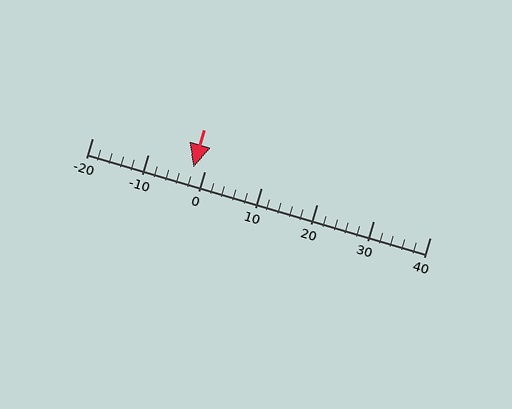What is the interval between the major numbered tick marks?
The major tick marks are spaced 10 units apart.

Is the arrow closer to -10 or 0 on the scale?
The arrow is closer to 0.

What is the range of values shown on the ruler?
The ruler shows values from -20 to 40.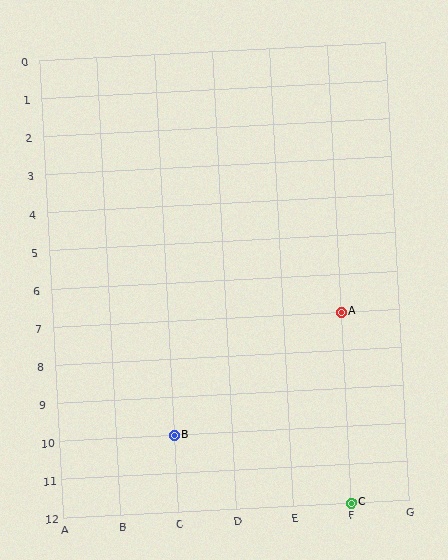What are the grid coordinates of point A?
Point A is at grid coordinates (F, 7).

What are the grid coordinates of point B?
Point B is at grid coordinates (C, 10).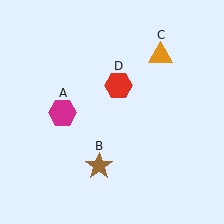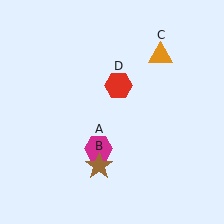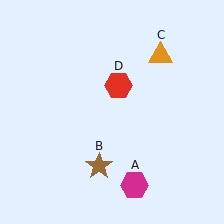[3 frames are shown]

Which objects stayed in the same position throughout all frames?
Brown star (object B) and orange triangle (object C) and red hexagon (object D) remained stationary.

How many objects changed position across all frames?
1 object changed position: magenta hexagon (object A).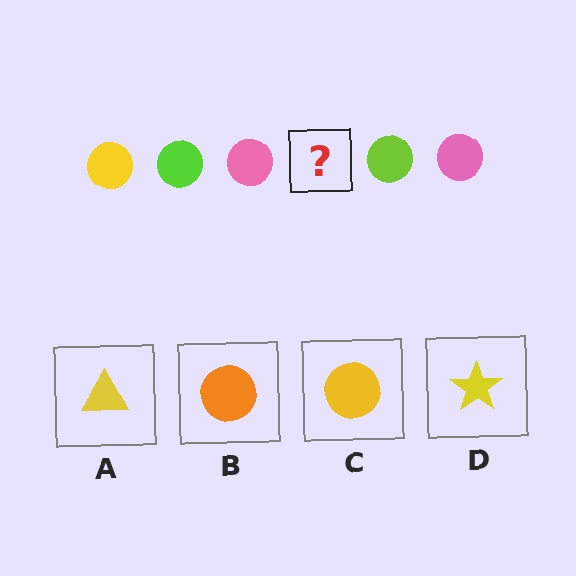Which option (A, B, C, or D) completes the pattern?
C.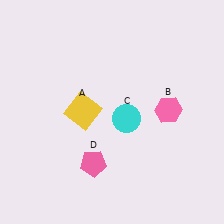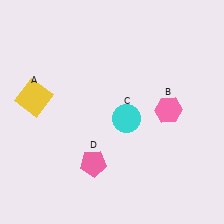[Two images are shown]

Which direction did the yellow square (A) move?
The yellow square (A) moved left.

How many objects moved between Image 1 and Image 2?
1 object moved between the two images.